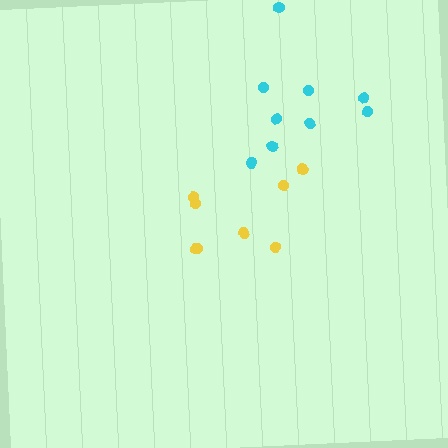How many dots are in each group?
Group 1: 8 dots, Group 2: 9 dots (17 total).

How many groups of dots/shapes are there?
There are 2 groups.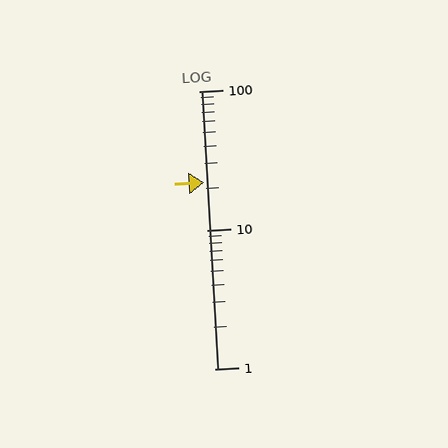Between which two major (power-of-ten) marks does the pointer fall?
The pointer is between 10 and 100.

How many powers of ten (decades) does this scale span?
The scale spans 2 decades, from 1 to 100.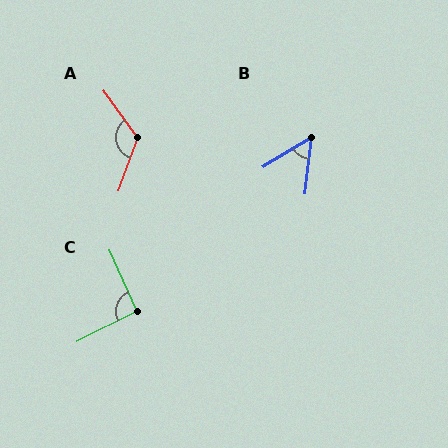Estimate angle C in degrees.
Approximately 93 degrees.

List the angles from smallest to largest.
B (52°), C (93°), A (124°).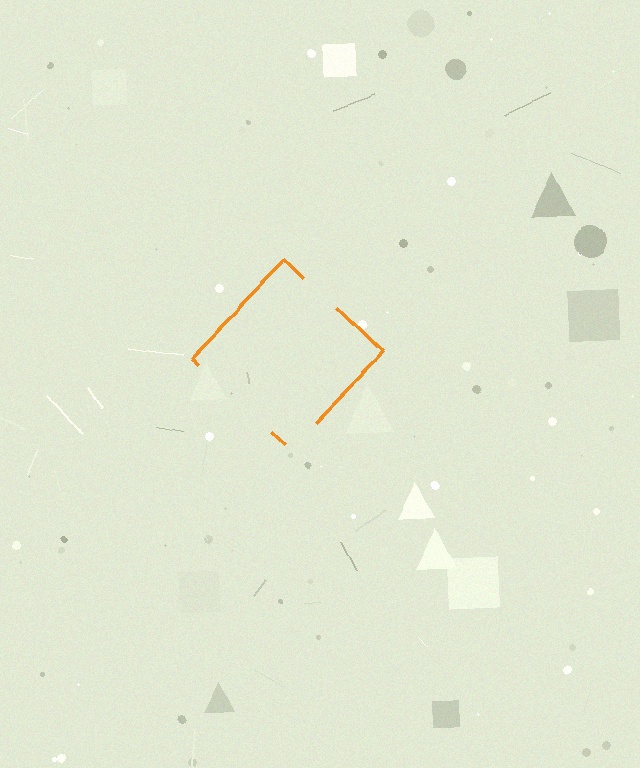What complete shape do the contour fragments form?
The contour fragments form a diamond.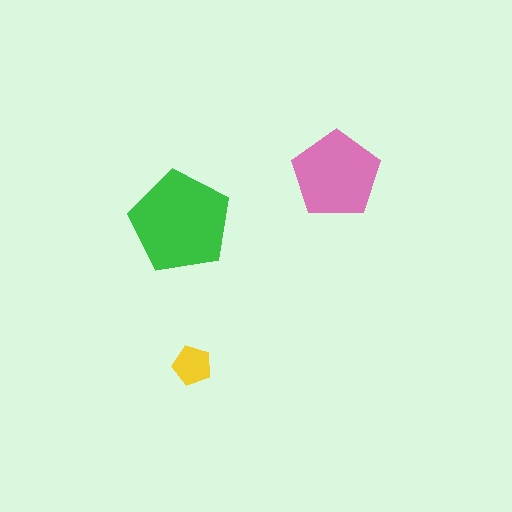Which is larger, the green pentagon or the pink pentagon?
The green one.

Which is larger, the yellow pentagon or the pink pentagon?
The pink one.